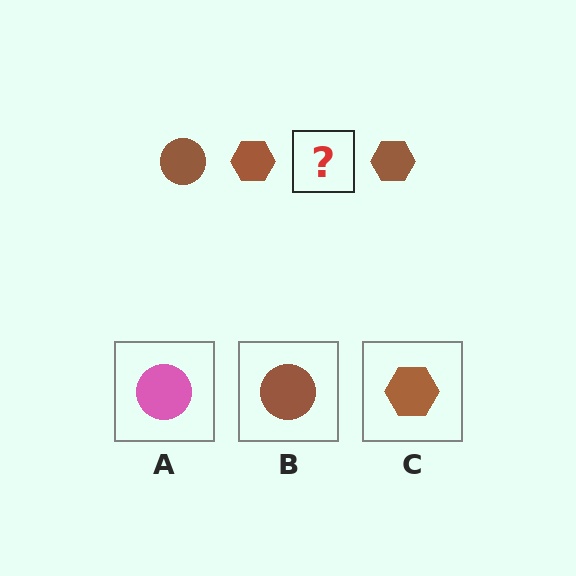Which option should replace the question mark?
Option B.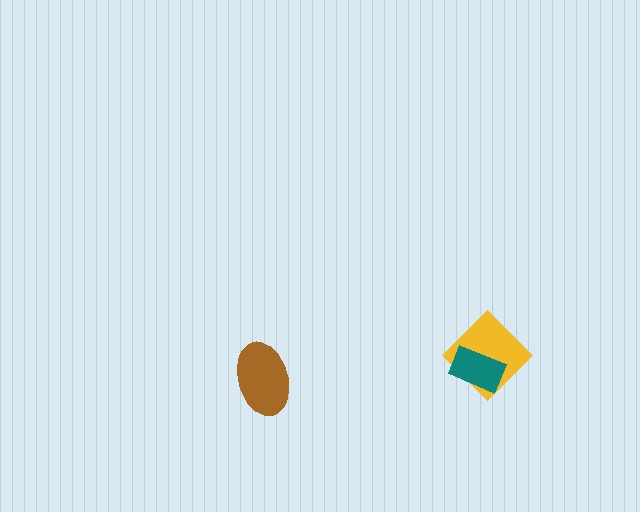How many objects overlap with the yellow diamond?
1 object overlaps with the yellow diamond.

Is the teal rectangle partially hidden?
No, no other shape covers it.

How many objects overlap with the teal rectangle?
1 object overlaps with the teal rectangle.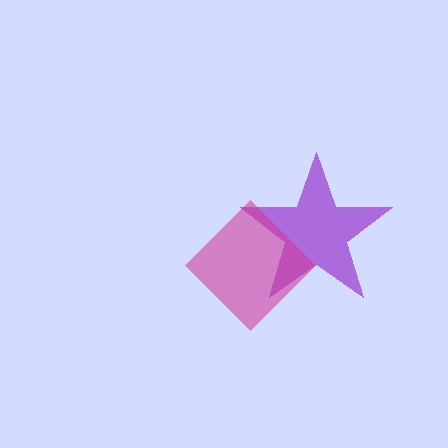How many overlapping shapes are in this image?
There are 2 overlapping shapes in the image.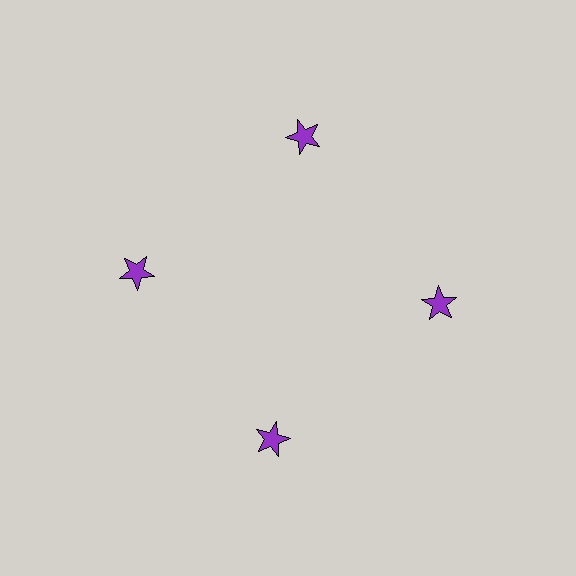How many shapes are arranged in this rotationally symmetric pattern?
There are 4 shapes, arranged in 4 groups of 1.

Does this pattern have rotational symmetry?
Yes, this pattern has 4-fold rotational symmetry. It looks the same after rotating 90 degrees around the center.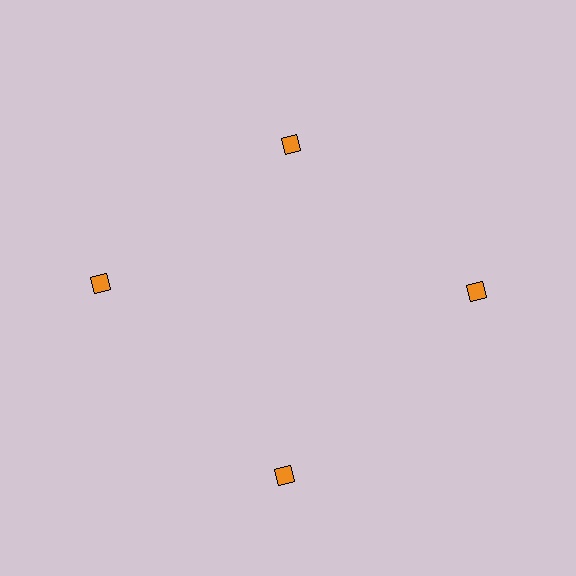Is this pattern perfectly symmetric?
No. The 4 orange diamonds are arranged in a ring, but one element near the 12 o'clock position is pulled inward toward the center, breaking the 4-fold rotational symmetry.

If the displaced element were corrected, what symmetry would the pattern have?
It would have 4-fold rotational symmetry — the pattern would map onto itself every 90 degrees.